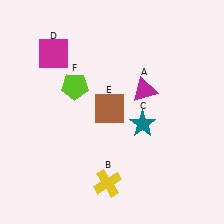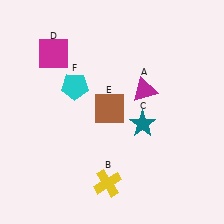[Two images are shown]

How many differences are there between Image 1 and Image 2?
There is 1 difference between the two images.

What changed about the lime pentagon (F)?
In Image 1, F is lime. In Image 2, it changed to cyan.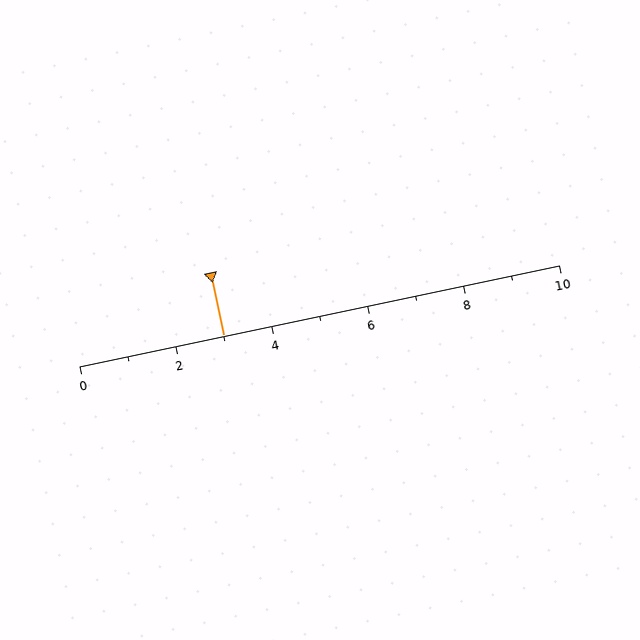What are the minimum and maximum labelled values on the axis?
The axis runs from 0 to 10.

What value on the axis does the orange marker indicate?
The marker indicates approximately 3.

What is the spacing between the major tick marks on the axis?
The major ticks are spaced 2 apart.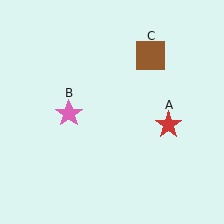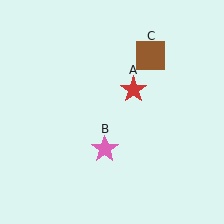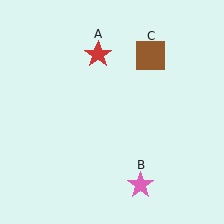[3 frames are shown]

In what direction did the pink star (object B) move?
The pink star (object B) moved down and to the right.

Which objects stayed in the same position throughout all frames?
Brown square (object C) remained stationary.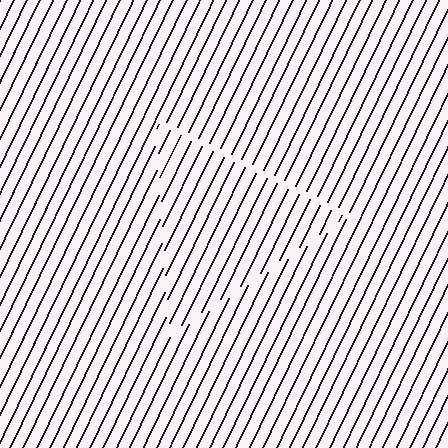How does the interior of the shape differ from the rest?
The interior of the shape contains the same grating, shifted by half a period — the contour is defined by the phase discontinuity where line-ends from the inner and outer gratings abut.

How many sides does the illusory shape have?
3 sides — the line-ends trace a triangle.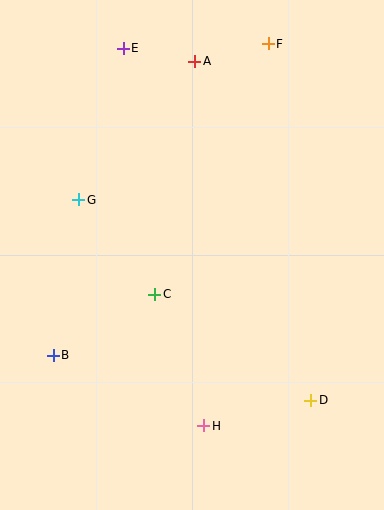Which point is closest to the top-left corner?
Point E is closest to the top-left corner.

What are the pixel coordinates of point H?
Point H is at (204, 426).